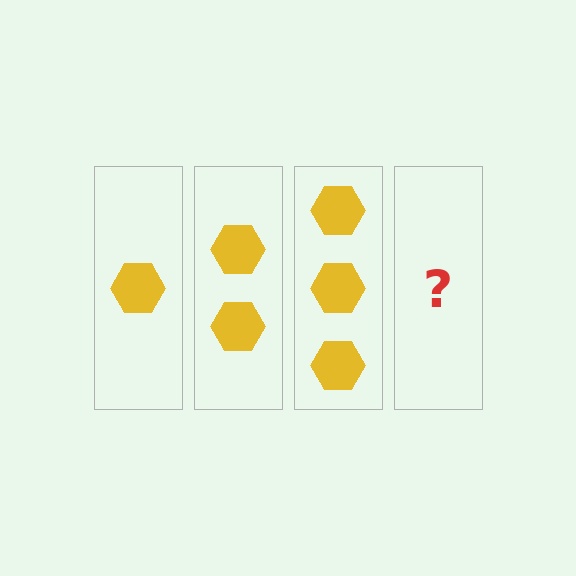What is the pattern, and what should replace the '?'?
The pattern is that each step adds one more hexagon. The '?' should be 4 hexagons.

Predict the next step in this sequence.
The next step is 4 hexagons.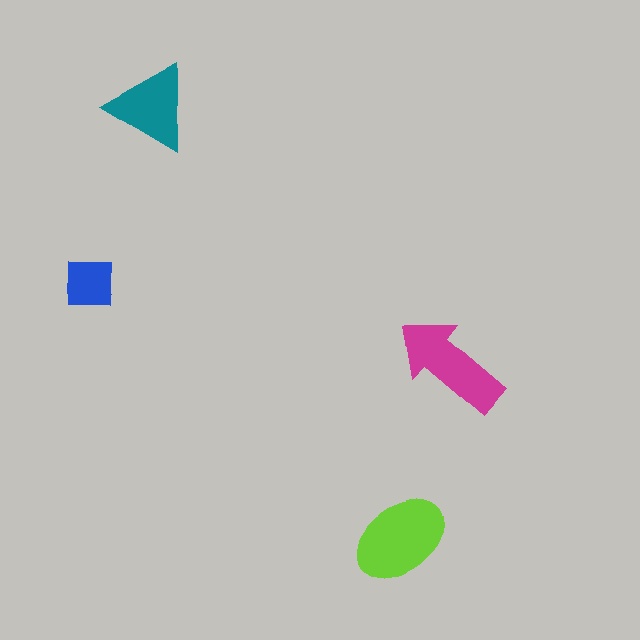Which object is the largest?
The lime ellipse.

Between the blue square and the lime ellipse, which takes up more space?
The lime ellipse.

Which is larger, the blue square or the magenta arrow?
The magenta arrow.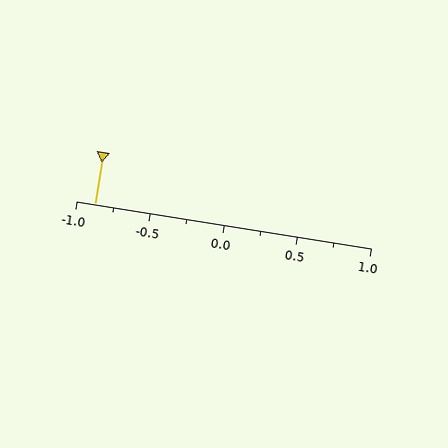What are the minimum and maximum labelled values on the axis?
The axis runs from -1.0 to 1.0.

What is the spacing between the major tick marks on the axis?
The major ticks are spaced 0.5 apart.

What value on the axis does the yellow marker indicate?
The marker indicates approximately -0.88.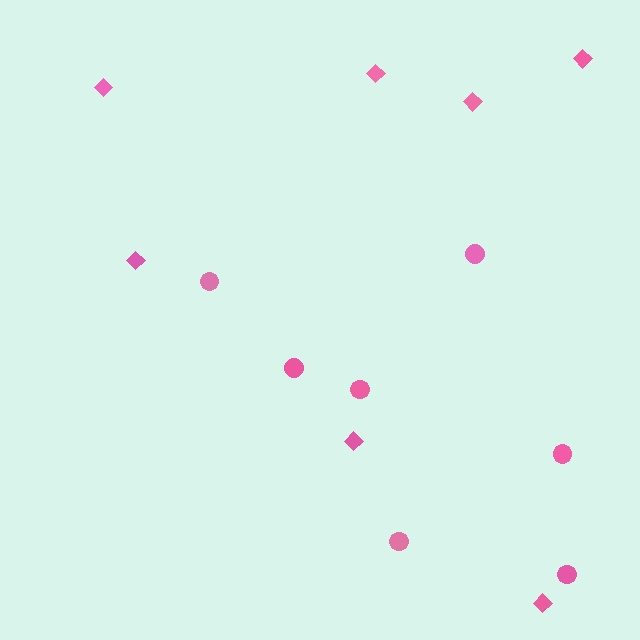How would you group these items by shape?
There are 2 groups: one group of diamonds (7) and one group of circles (7).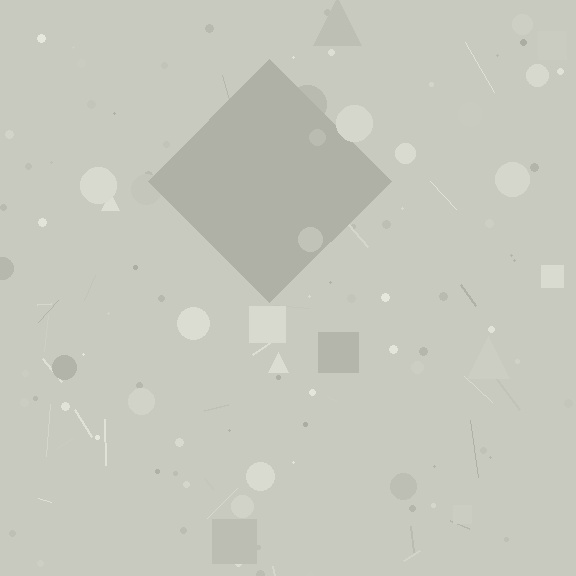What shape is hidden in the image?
A diamond is hidden in the image.